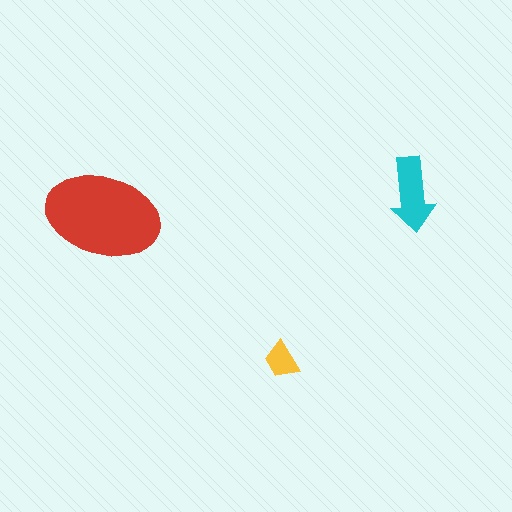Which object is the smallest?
The yellow trapezoid.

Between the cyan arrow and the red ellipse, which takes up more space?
The red ellipse.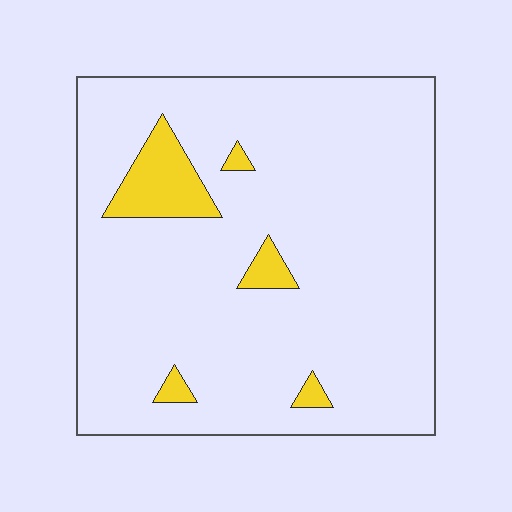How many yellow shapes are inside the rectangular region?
5.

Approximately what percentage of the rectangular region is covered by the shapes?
Approximately 10%.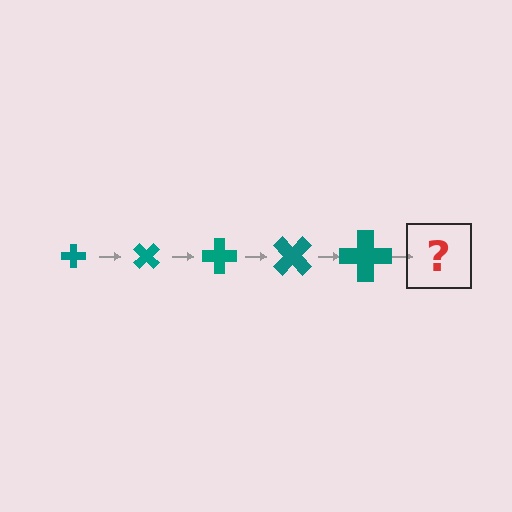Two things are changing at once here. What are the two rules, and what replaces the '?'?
The two rules are that the cross grows larger each step and it rotates 45 degrees each step. The '?' should be a cross, larger than the previous one and rotated 225 degrees from the start.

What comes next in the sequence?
The next element should be a cross, larger than the previous one and rotated 225 degrees from the start.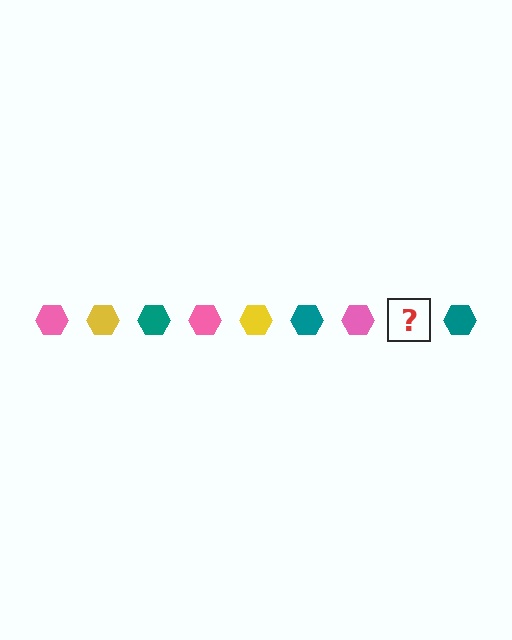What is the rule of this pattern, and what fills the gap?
The rule is that the pattern cycles through pink, yellow, teal hexagons. The gap should be filled with a yellow hexagon.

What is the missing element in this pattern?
The missing element is a yellow hexagon.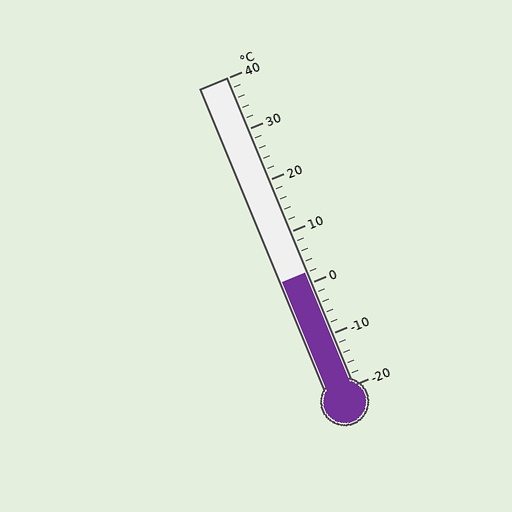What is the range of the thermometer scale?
The thermometer scale ranges from -20°C to 40°C.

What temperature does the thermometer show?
The thermometer shows approximately 2°C.